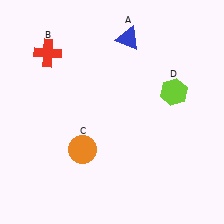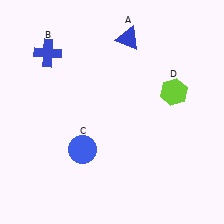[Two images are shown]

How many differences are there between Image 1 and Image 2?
There are 2 differences between the two images.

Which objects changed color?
B changed from red to blue. C changed from orange to blue.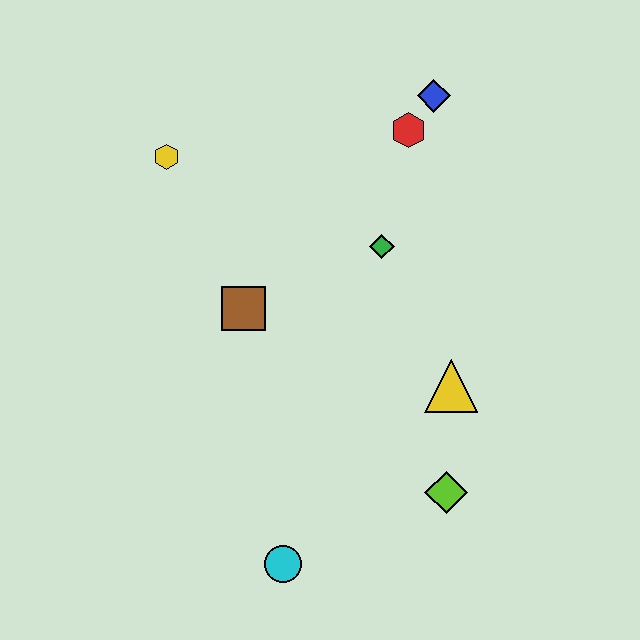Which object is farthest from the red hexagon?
The cyan circle is farthest from the red hexagon.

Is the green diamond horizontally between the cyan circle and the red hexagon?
Yes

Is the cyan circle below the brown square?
Yes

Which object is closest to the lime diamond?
The yellow triangle is closest to the lime diamond.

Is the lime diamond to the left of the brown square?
No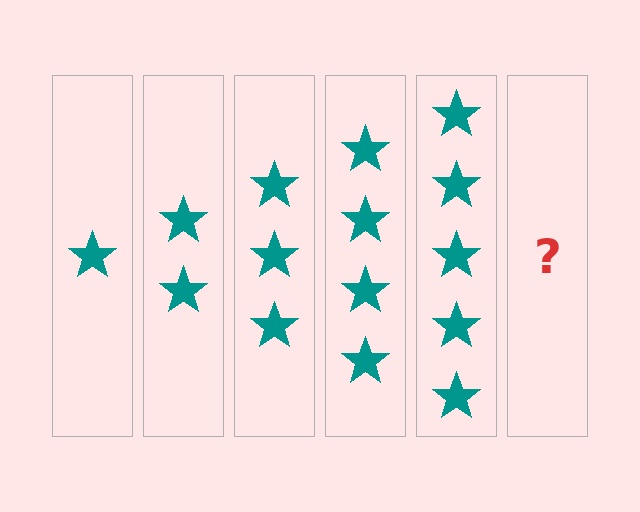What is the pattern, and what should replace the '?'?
The pattern is that each step adds one more star. The '?' should be 6 stars.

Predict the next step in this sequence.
The next step is 6 stars.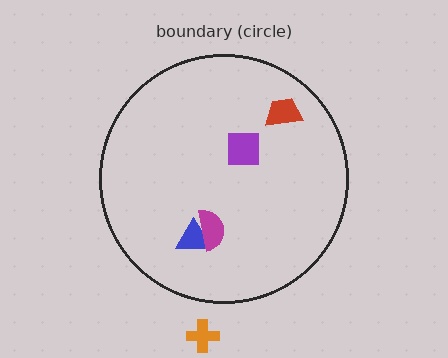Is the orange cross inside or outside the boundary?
Outside.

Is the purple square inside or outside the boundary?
Inside.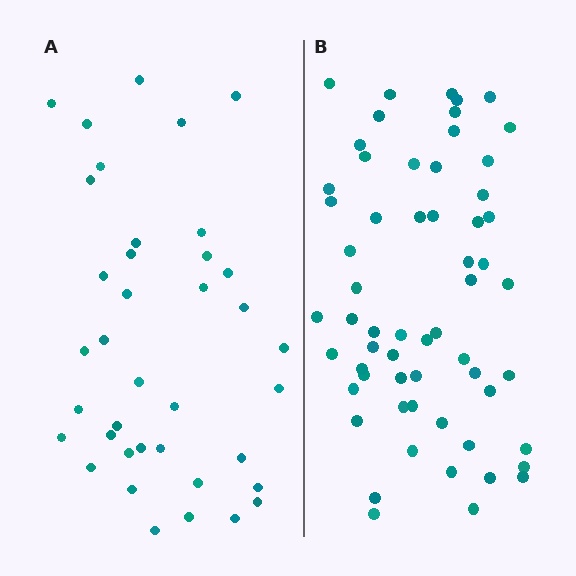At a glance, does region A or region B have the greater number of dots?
Region B (the right region) has more dots.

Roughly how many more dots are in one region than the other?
Region B has approximately 20 more dots than region A.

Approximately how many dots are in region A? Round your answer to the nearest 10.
About 40 dots. (The exact count is 38, which rounds to 40.)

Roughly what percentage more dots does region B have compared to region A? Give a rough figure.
About 60% more.